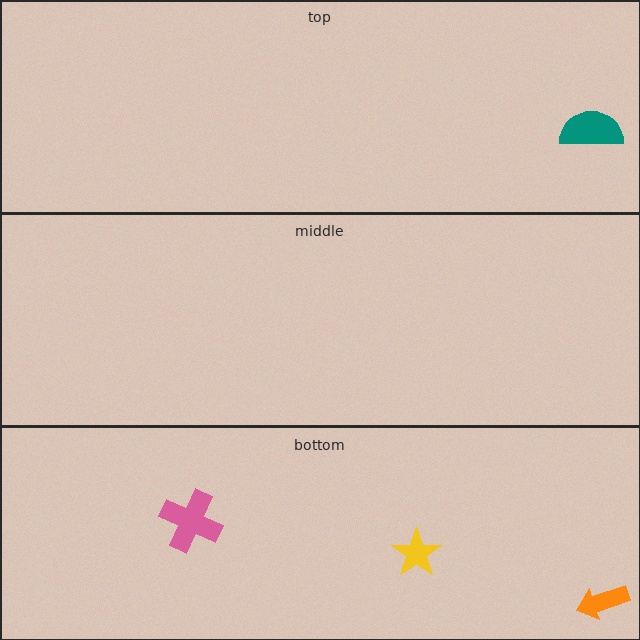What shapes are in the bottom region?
The pink cross, the yellow star, the orange arrow.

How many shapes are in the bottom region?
3.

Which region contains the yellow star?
The bottom region.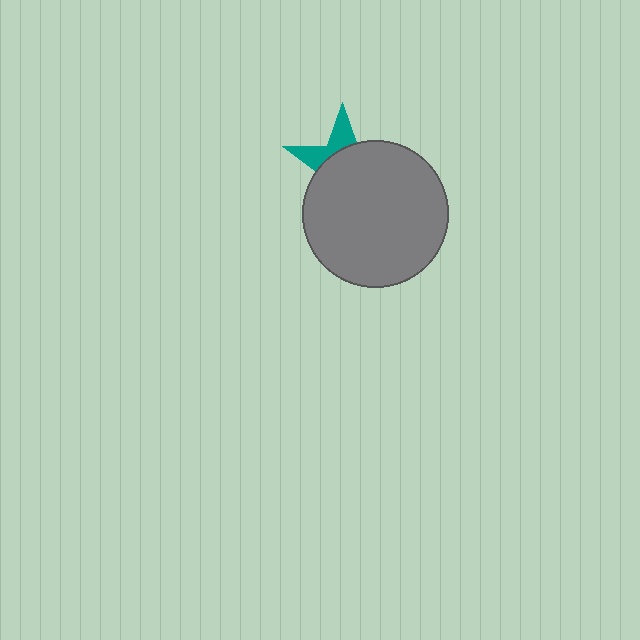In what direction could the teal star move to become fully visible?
The teal star could move up. That would shift it out from behind the gray circle entirely.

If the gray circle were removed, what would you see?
You would see the complete teal star.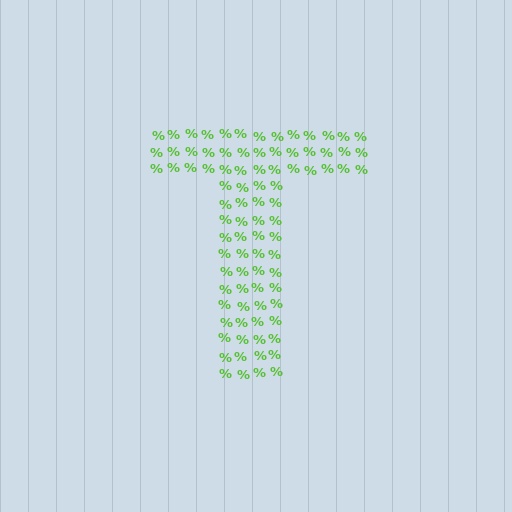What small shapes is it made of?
It is made of small percent signs.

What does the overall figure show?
The overall figure shows the letter T.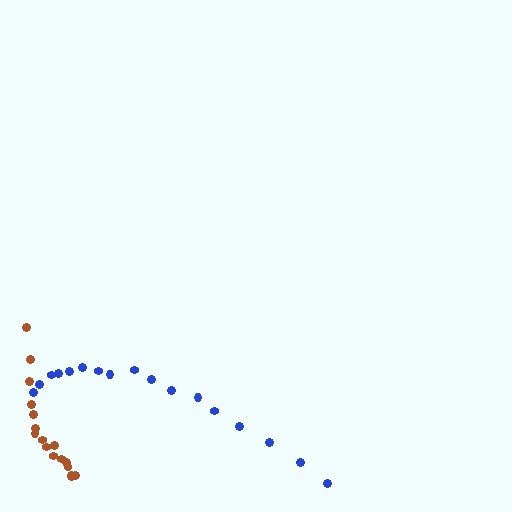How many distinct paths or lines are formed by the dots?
There are 2 distinct paths.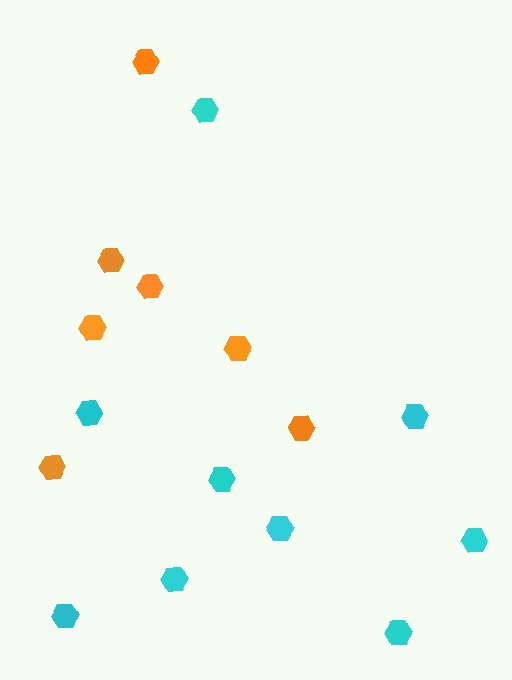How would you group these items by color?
There are 2 groups: one group of orange hexagons (7) and one group of cyan hexagons (9).